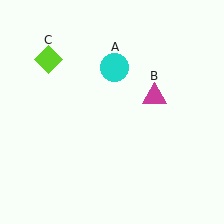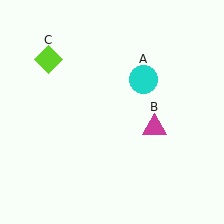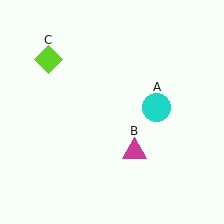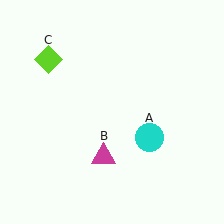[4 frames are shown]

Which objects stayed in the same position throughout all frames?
Lime diamond (object C) remained stationary.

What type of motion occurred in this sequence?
The cyan circle (object A), magenta triangle (object B) rotated clockwise around the center of the scene.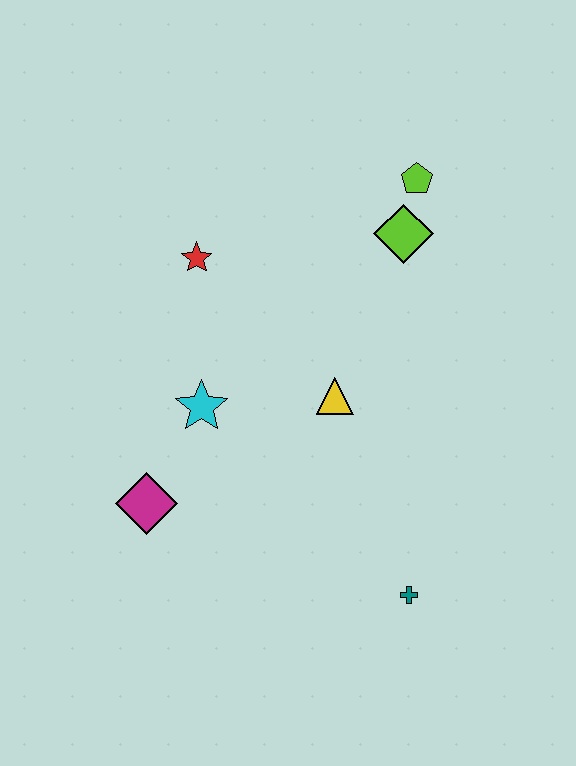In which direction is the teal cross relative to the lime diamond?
The teal cross is below the lime diamond.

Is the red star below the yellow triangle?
No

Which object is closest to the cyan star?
The magenta diamond is closest to the cyan star.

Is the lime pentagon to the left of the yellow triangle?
No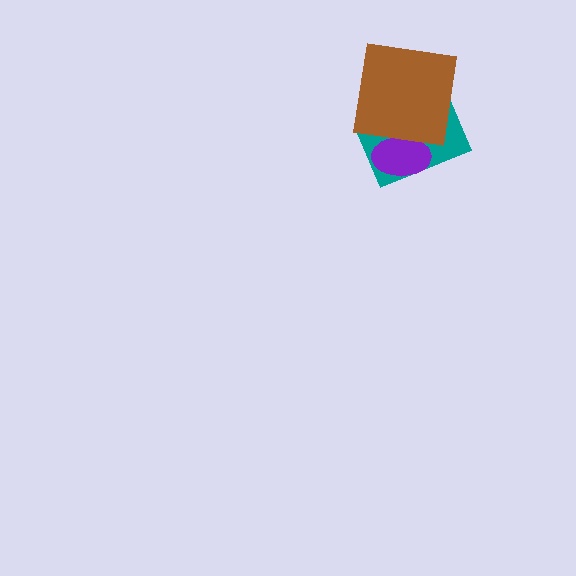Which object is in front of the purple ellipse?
The brown square is in front of the purple ellipse.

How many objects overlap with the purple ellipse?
2 objects overlap with the purple ellipse.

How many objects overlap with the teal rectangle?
2 objects overlap with the teal rectangle.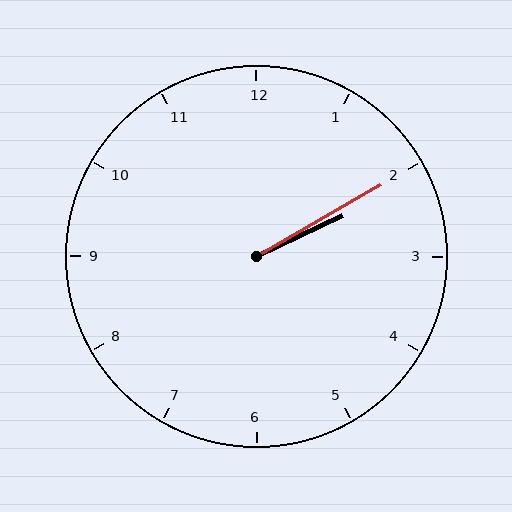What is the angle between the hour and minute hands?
Approximately 5 degrees.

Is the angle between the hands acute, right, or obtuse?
It is acute.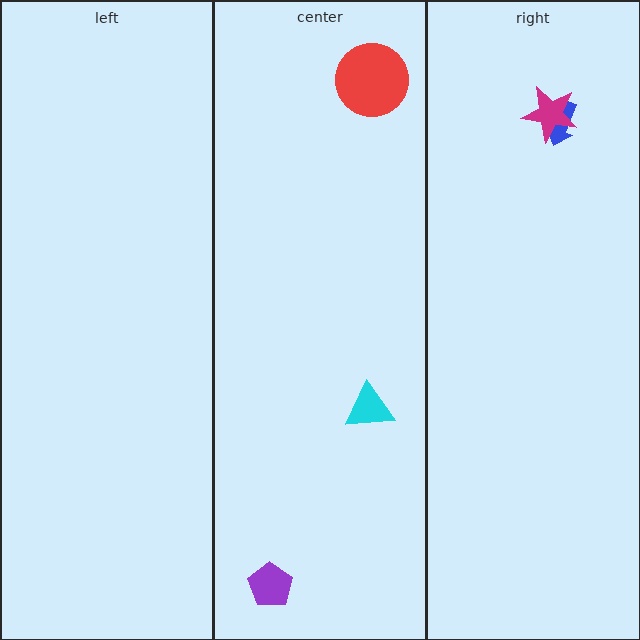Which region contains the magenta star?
The right region.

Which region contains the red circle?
The center region.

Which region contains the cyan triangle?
The center region.